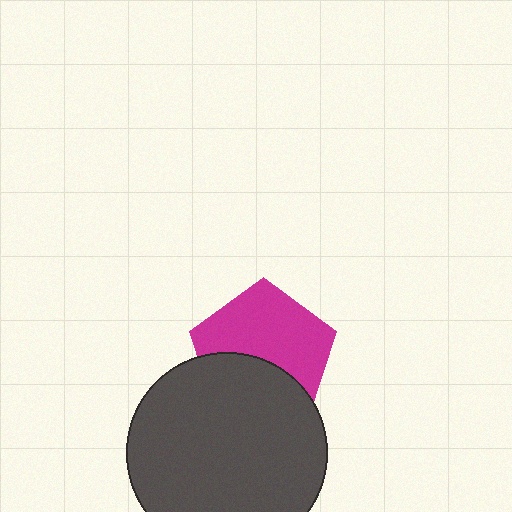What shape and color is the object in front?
The object in front is a dark gray circle.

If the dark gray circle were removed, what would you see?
You would see the complete magenta pentagon.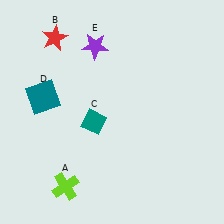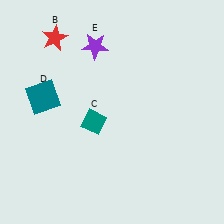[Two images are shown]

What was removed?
The lime cross (A) was removed in Image 2.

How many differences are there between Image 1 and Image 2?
There is 1 difference between the two images.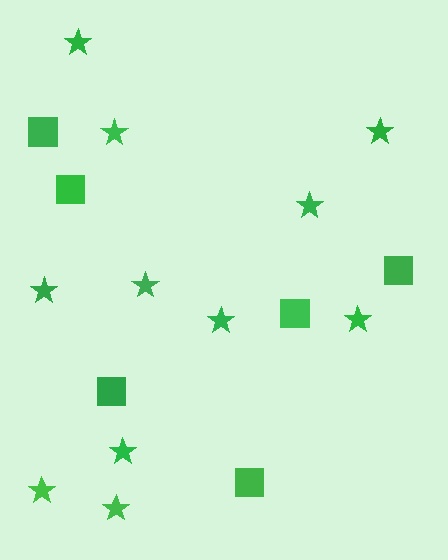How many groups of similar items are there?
There are 2 groups: one group of stars (11) and one group of squares (6).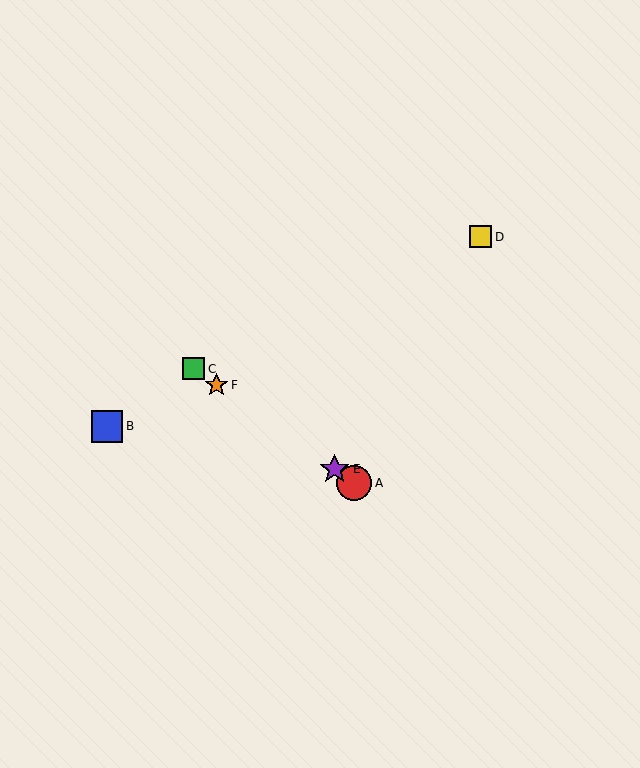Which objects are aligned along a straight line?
Objects A, C, E, F are aligned along a straight line.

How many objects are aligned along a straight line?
4 objects (A, C, E, F) are aligned along a straight line.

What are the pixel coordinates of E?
Object E is at (335, 469).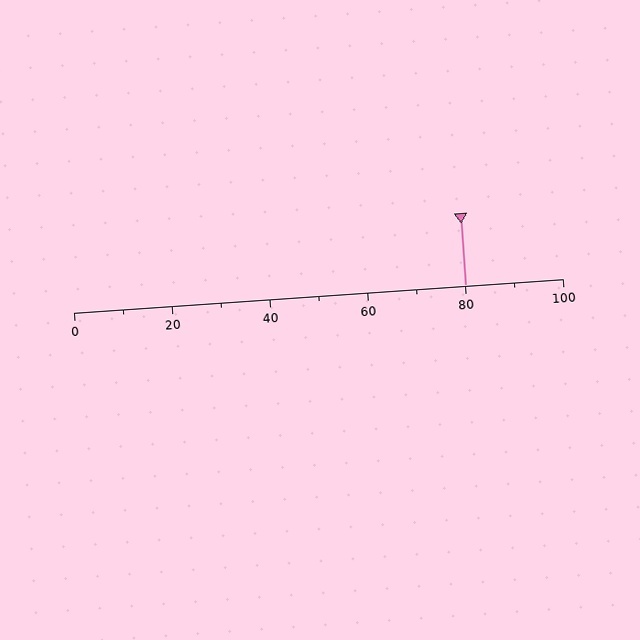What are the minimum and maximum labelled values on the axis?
The axis runs from 0 to 100.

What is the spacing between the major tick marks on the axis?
The major ticks are spaced 20 apart.